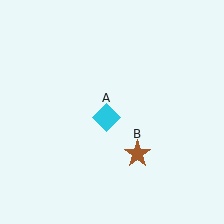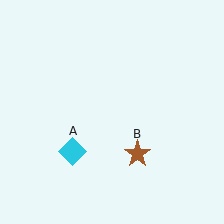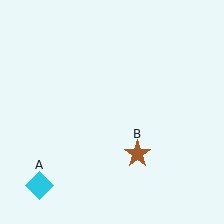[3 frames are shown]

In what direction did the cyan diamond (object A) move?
The cyan diamond (object A) moved down and to the left.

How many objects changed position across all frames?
1 object changed position: cyan diamond (object A).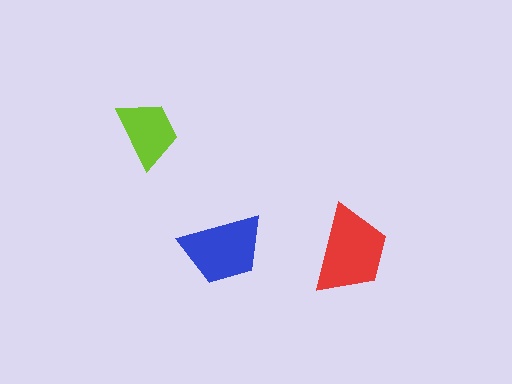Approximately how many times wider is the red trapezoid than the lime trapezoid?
About 1.5 times wider.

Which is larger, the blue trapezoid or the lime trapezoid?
The blue one.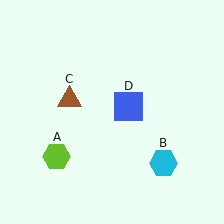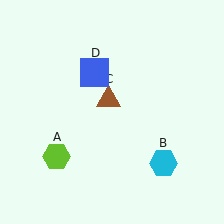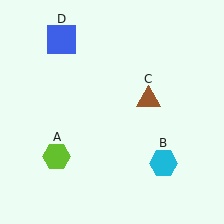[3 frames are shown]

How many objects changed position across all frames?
2 objects changed position: brown triangle (object C), blue square (object D).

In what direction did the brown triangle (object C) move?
The brown triangle (object C) moved right.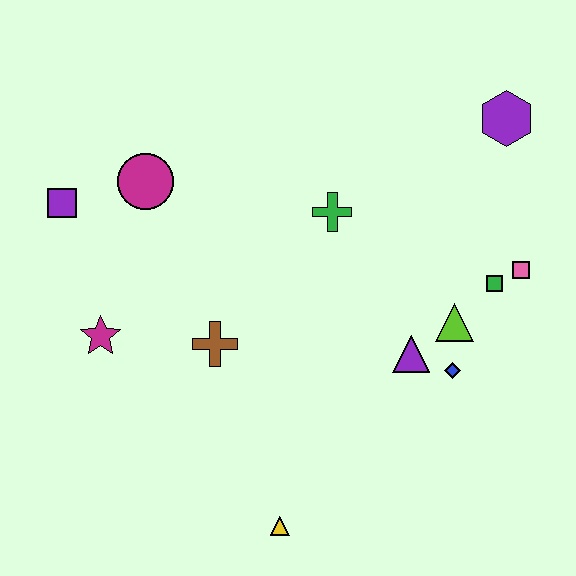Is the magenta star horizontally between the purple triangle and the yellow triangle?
No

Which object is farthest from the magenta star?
The purple hexagon is farthest from the magenta star.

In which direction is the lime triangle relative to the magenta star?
The lime triangle is to the right of the magenta star.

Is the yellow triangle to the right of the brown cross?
Yes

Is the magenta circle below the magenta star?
No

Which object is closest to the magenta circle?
The purple square is closest to the magenta circle.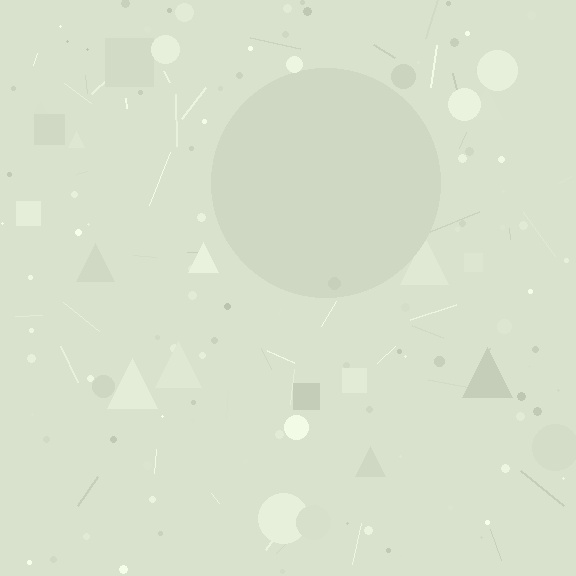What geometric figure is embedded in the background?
A circle is embedded in the background.